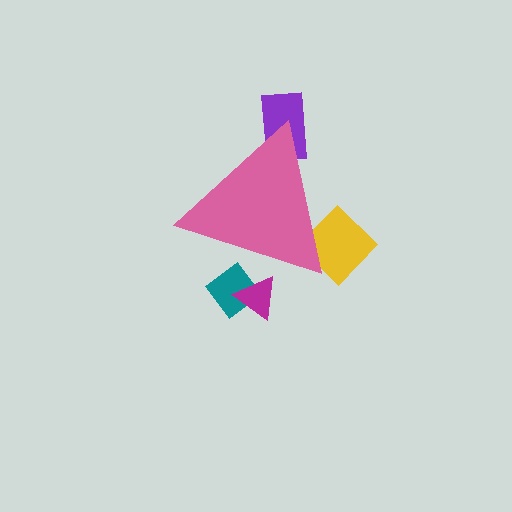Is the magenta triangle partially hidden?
Yes, the magenta triangle is partially hidden behind the pink triangle.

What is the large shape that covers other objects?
A pink triangle.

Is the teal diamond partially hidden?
Yes, the teal diamond is partially hidden behind the pink triangle.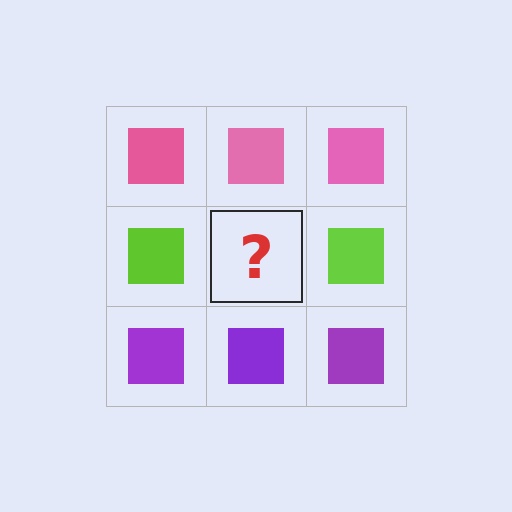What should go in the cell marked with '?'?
The missing cell should contain a lime square.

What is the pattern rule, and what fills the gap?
The rule is that each row has a consistent color. The gap should be filled with a lime square.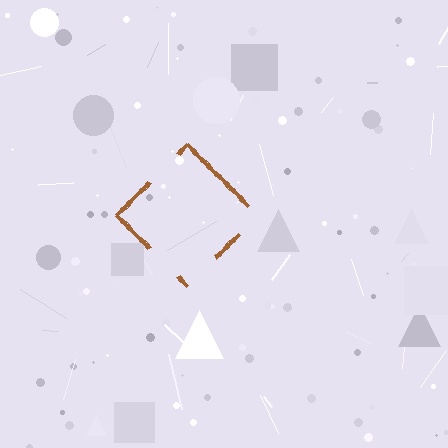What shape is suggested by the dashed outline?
The dashed outline suggests a diamond.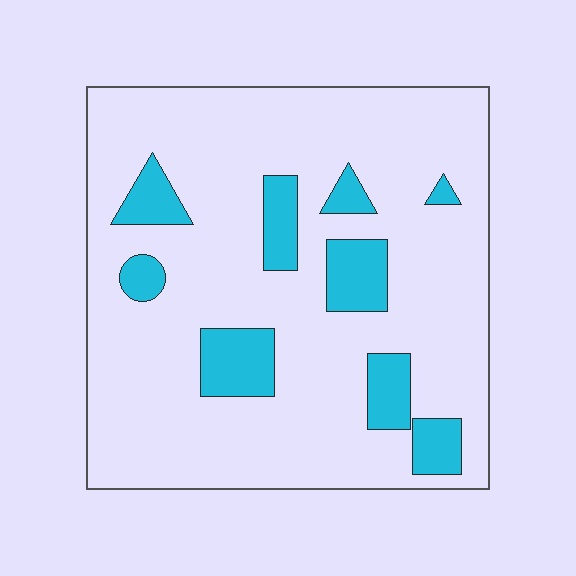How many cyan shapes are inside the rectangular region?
9.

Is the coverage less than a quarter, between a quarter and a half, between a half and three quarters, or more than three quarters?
Less than a quarter.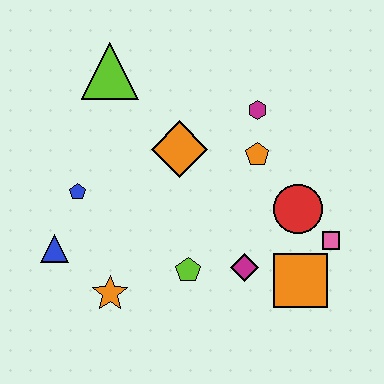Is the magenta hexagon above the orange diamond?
Yes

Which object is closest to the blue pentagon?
The blue triangle is closest to the blue pentagon.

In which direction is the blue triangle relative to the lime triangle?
The blue triangle is below the lime triangle.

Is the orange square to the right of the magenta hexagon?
Yes